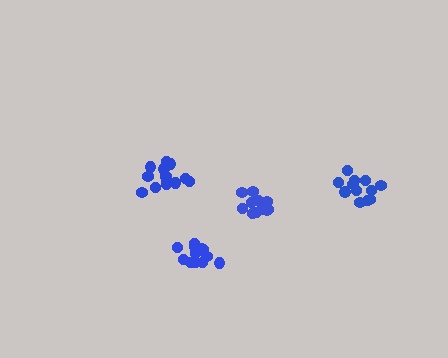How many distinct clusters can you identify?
There are 4 distinct clusters.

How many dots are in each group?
Group 1: 12 dots, Group 2: 13 dots, Group 3: 13 dots, Group 4: 13 dots (51 total).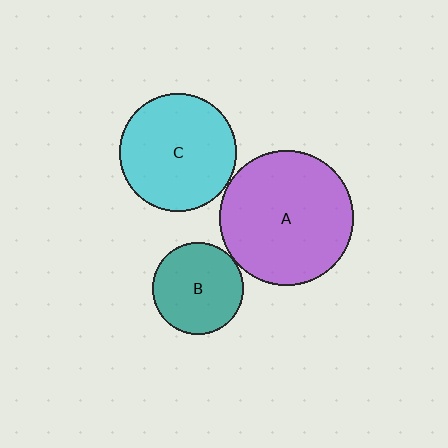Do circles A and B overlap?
Yes.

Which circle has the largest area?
Circle A (purple).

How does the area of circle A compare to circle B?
Approximately 2.2 times.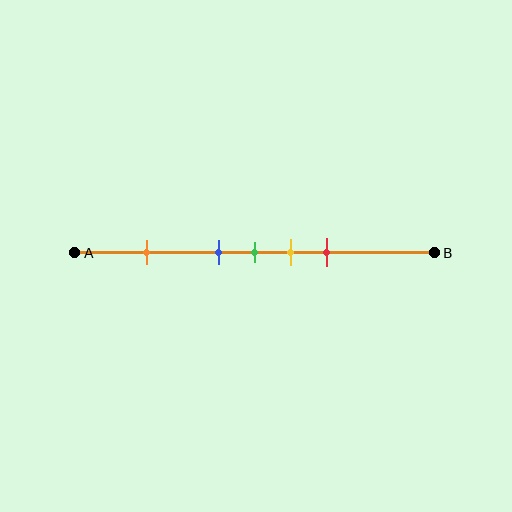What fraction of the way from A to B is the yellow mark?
The yellow mark is approximately 60% (0.6) of the way from A to B.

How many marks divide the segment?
There are 5 marks dividing the segment.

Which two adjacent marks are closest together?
The blue and green marks are the closest adjacent pair.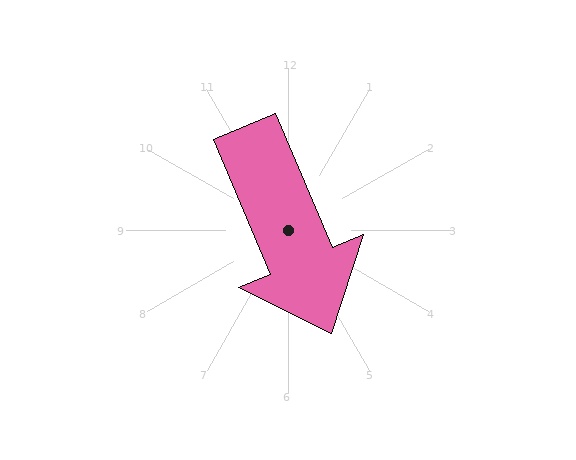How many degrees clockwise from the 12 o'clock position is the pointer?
Approximately 157 degrees.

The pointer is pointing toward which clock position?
Roughly 5 o'clock.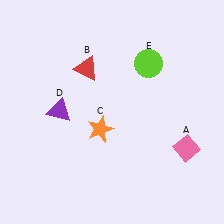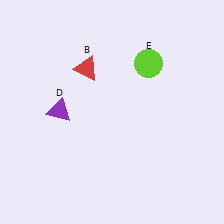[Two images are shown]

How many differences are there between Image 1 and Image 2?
There are 2 differences between the two images.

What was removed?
The pink diamond (A), the orange star (C) were removed in Image 2.